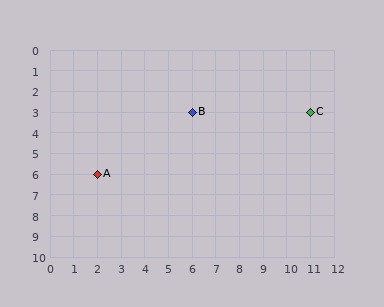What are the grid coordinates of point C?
Point C is at grid coordinates (11, 3).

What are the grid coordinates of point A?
Point A is at grid coordinates (2, 6).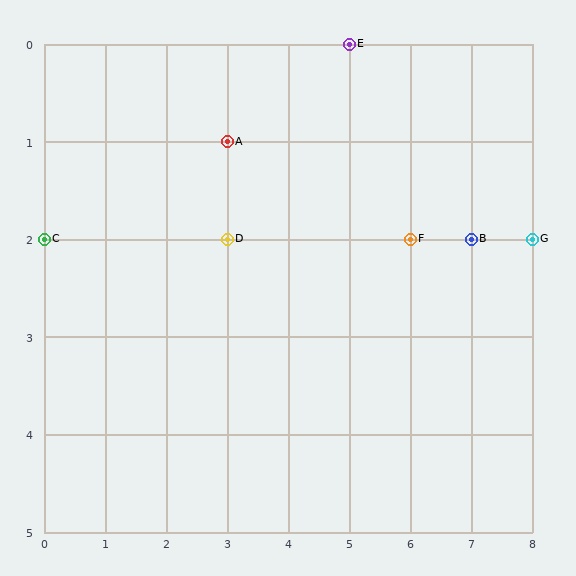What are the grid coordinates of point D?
Point D is at grid coordinates (3, 2).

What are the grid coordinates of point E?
Point E is at grid coordinates (5, 0).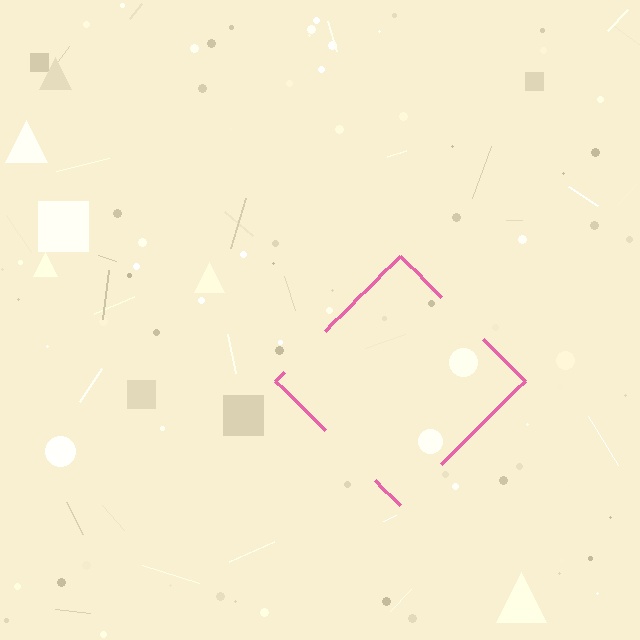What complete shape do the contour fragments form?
The contour fragments form a diamond.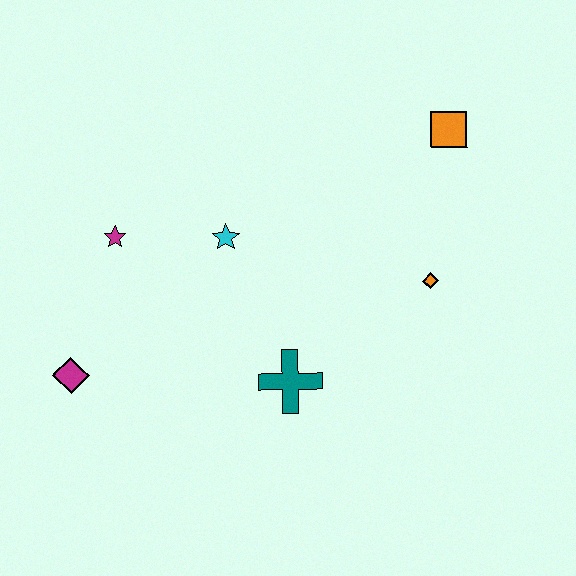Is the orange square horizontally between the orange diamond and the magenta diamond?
No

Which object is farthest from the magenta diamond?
The orange square is farthest from the magenta diamond.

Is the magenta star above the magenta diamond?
Yes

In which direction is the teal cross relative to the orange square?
The teal cross is below the orange square.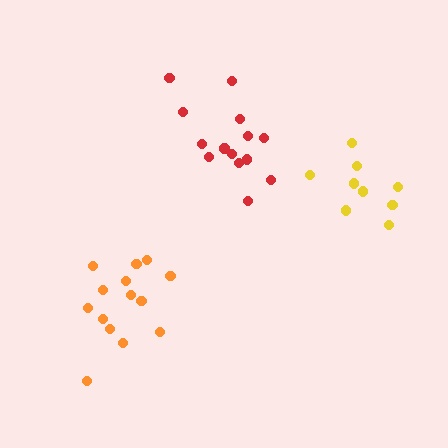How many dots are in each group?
Group 1: 14 dots, Group 2: 9 dots, Group 3: 15 dots (38 total).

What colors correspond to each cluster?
The clusters are colored: red, yellow, orange.